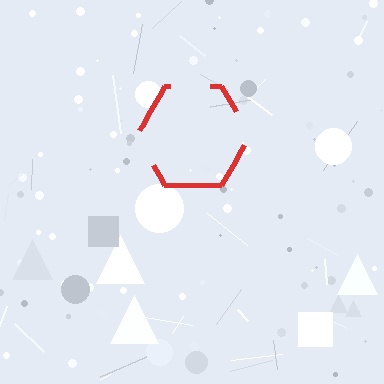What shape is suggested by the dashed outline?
The dashed outline suggests a hexagon.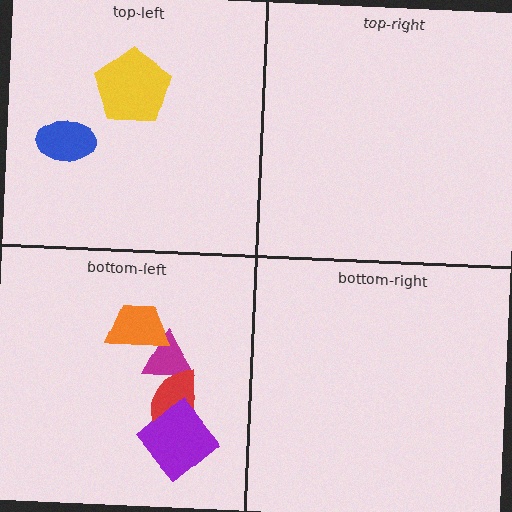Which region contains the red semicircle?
The bottom-left region.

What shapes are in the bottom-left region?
The magenta triangle, the red semicircle, the purple diamond, the orange trapezoid.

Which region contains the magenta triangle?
The bottom-left region.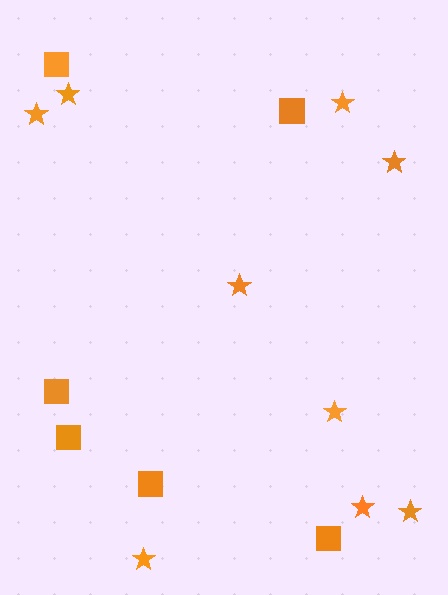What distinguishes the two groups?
There are 2 groups: one group of stars (9) and one group of squares (6).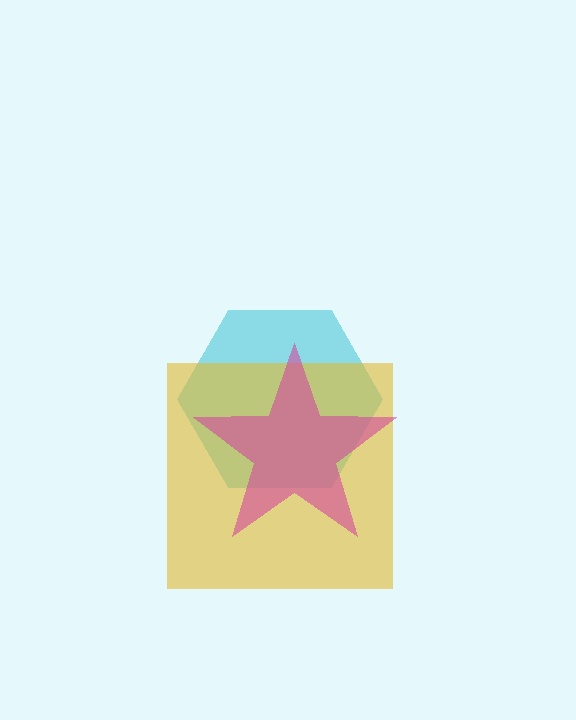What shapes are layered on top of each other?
The layered shapes are: a cyan hexagon, a yellow square, a magenta star.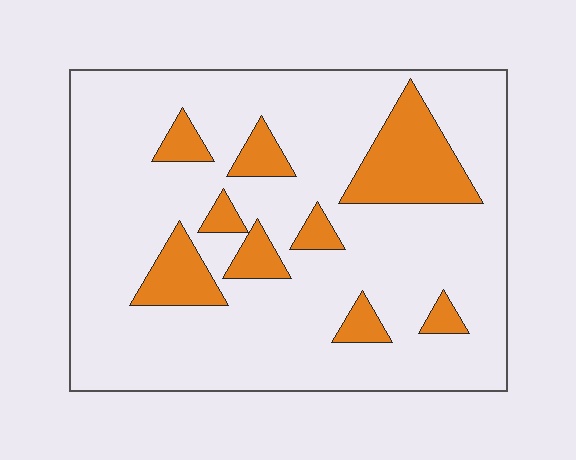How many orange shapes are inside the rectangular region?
9.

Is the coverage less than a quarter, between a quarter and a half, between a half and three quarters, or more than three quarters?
Less than a quarter.